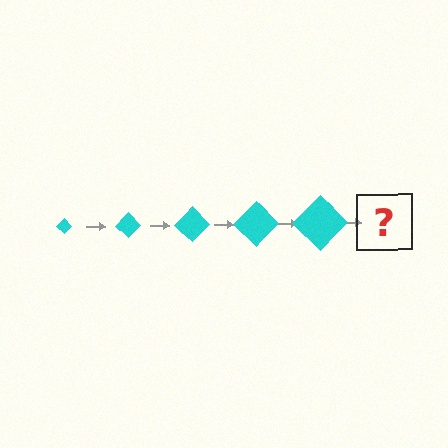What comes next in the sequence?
The next element should be a cyan diamond, larger than the previous one.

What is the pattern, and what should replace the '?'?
The pattern is that the diamond gets progressively larger each step. The '?' should be a cyan diamond, larger than the previous one.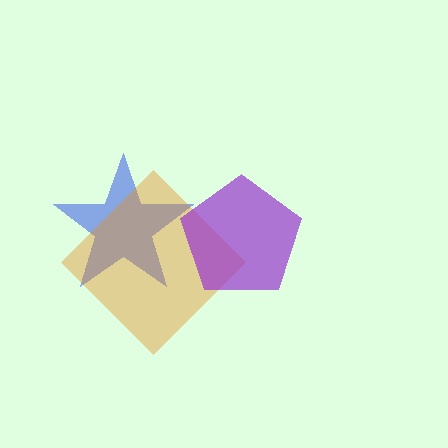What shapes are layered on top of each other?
The layered shapes are: a blue star, an orange diamond, a purple pentagon.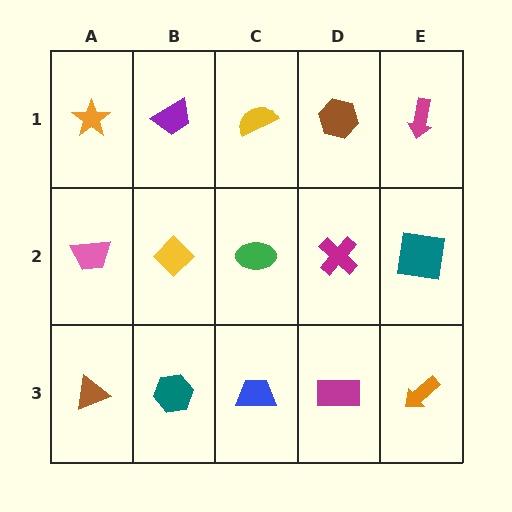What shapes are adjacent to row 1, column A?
A pink trapezoid (row 2, column A), a purple trapezoid (row 1, column B).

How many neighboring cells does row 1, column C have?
3.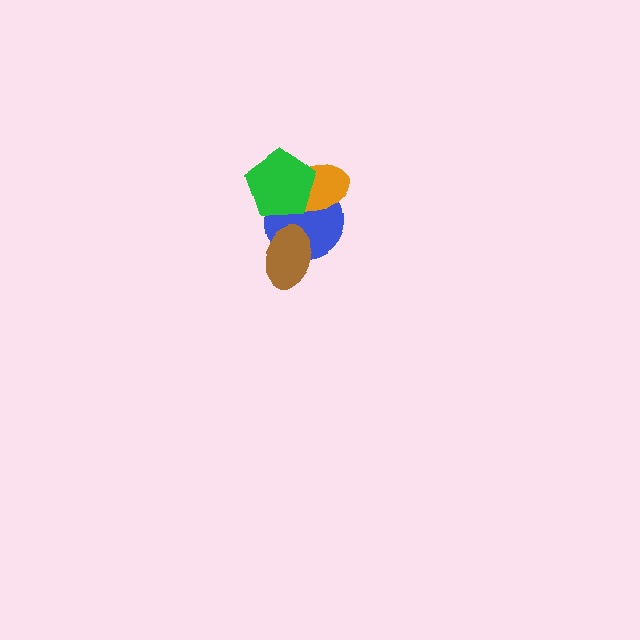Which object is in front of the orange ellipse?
The green pentagon is in front of the orange ellipse.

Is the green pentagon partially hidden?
No, no other shape covers it.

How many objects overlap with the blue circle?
3 objects overlap with the blue circle.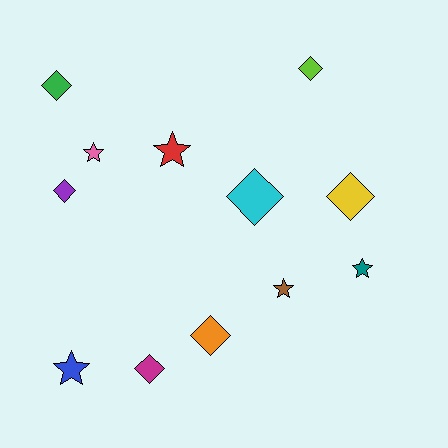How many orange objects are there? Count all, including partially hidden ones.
There is 1 orange object.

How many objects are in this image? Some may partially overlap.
There are 12 objects.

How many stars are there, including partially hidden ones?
There are 5 stars.